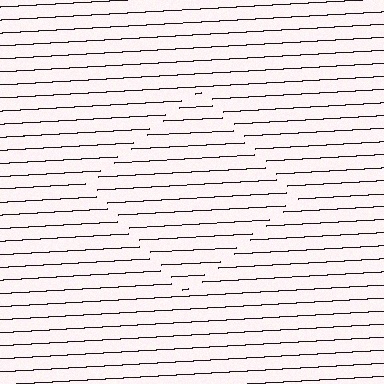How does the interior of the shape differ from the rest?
The interior of the shape contains the same grating, shifted by half a period — the contour is defined by the phase discontinuity where line-ends from the inner and outer gratings abut.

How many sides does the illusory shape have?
4 sides — the line-ends trace a square.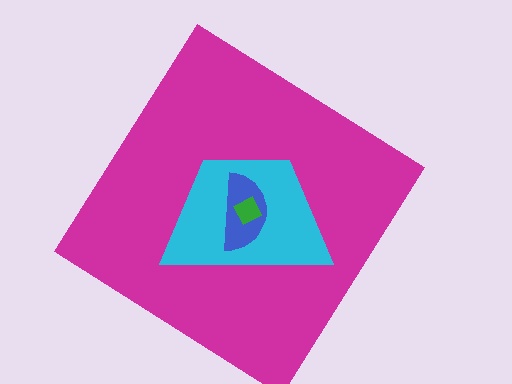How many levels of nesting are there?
4.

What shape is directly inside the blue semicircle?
The green diamond.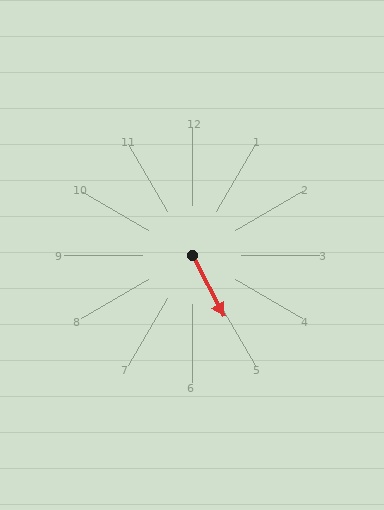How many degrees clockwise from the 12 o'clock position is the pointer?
Approximately 153 degrees.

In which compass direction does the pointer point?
Southeast.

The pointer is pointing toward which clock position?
Roughly 5 o'clock.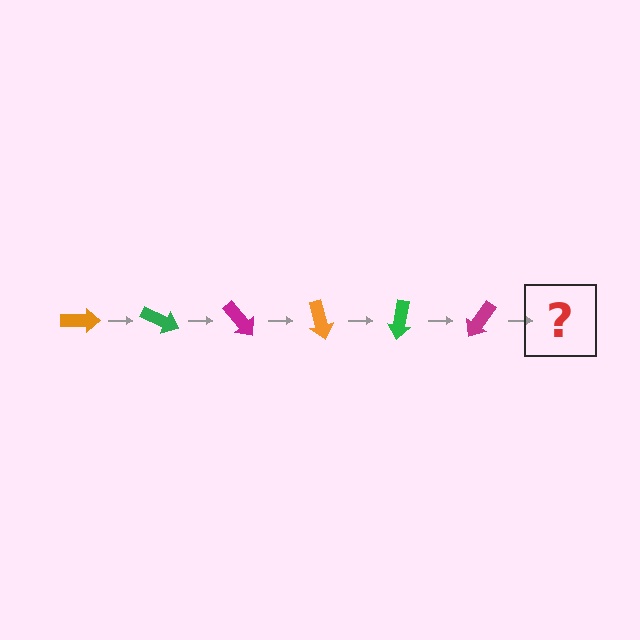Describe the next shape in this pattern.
It should be an orange arrow, rotated 150 degrees from the start.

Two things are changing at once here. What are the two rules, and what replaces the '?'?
The two rules are that it rotates 25 degrees each step and the color cycles through orange, green, and magenta. The '?' should be an orange arrow, rotated 150 degrees from the start.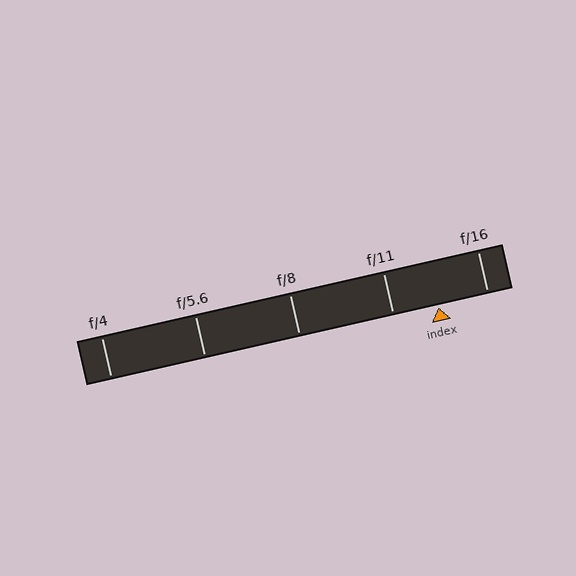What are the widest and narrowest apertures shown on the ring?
The widest aperture shown is f/4 and the narrowest is f/16.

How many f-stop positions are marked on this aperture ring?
There are 5 f-stop positions marked.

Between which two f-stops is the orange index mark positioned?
The index mark is between f/11 and f/16.